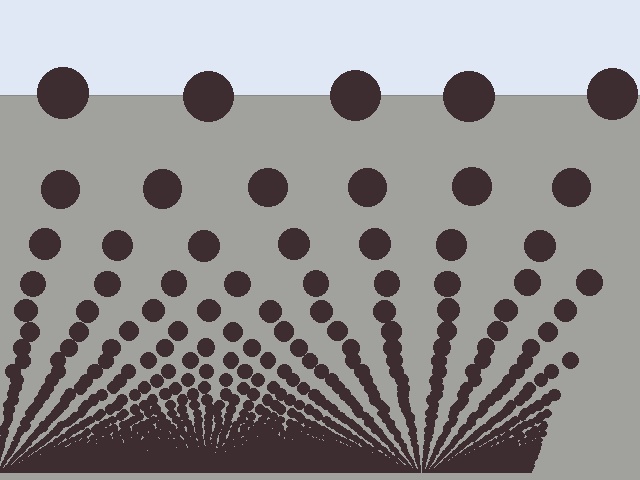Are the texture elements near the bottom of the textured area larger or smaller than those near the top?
Smaller. The gradient is inverted — elements near the bottom are smaller and denser.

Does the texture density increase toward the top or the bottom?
Density increases toward the bottom.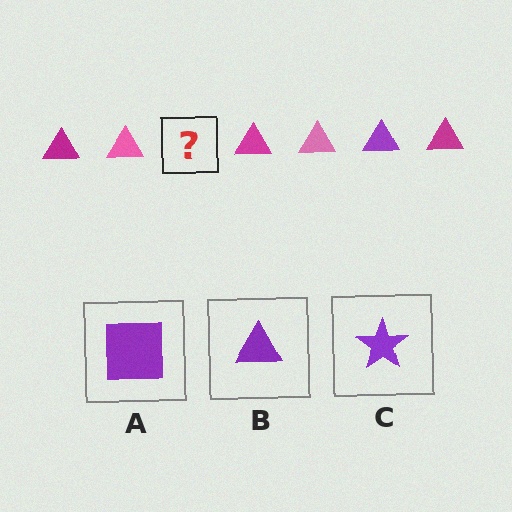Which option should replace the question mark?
Option B.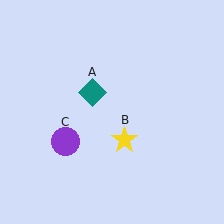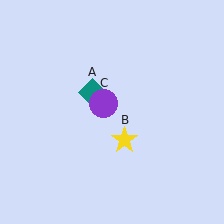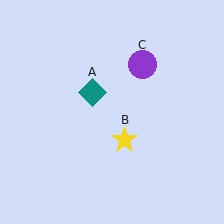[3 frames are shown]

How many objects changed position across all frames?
1 object changed position: purple circle (object C).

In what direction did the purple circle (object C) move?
The purple circle (object C) moved up and to the right.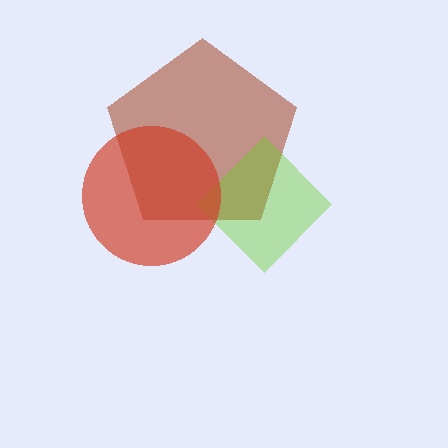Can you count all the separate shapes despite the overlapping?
Yes, there are 3 separate shapes.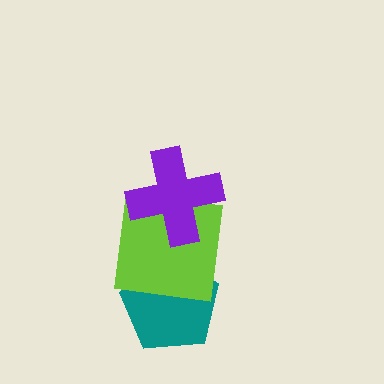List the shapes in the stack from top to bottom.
From top to bottom: the purple cross, the lime square, the teal pentagon.